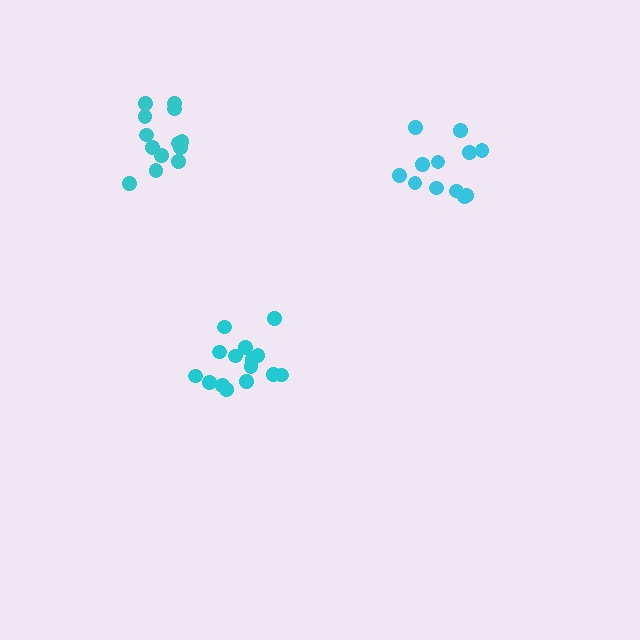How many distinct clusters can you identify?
There are 3 distinct clusters.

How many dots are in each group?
Group 1: 12 dots, Group 2: 15 dots, Group 3: 13 dots (40 total).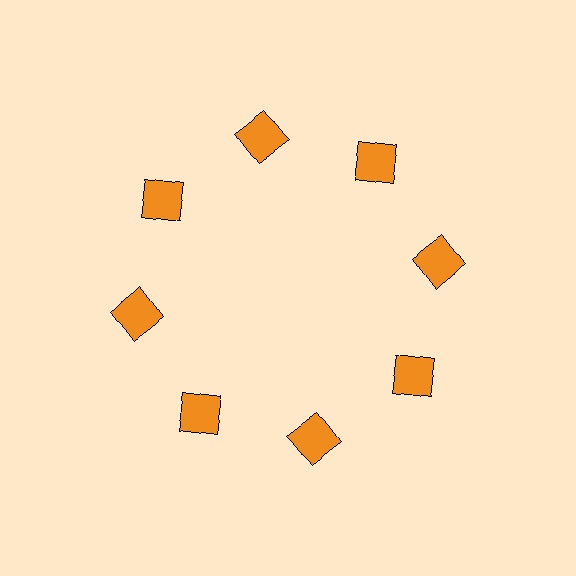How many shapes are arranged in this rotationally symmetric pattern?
There are 8 shapes, arranged in 8 groups of 1.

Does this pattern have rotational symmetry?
Yes, this pattern has 8-fold rotational symmetry. It looks the same after rotating 45 degrees around the center.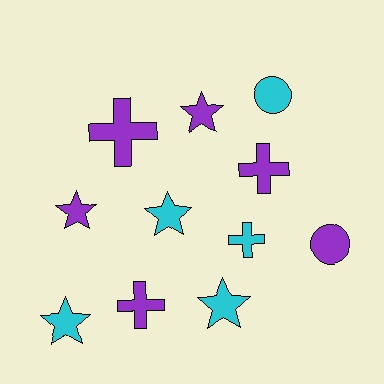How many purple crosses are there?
There are 3 purple crosses.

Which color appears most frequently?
Purple, with 6 objects.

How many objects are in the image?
There are 11 objects.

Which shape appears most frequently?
Star, with 5 objects.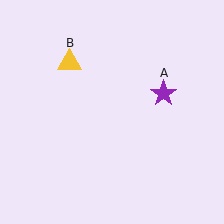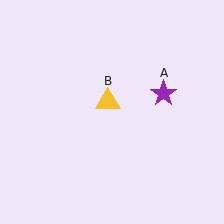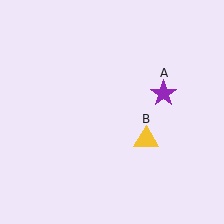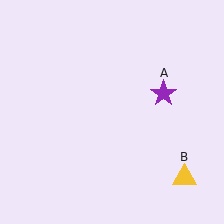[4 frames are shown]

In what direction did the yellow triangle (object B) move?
The yellow triangle (object B) moved down and to the right.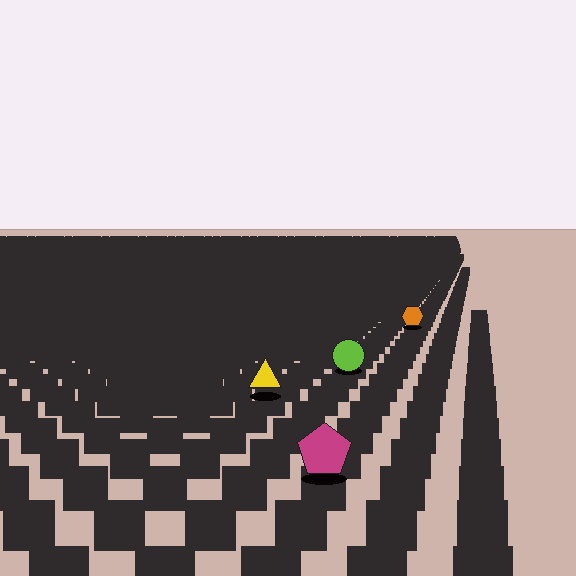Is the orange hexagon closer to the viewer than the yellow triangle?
No. The yellow triangle is closer — you can tell from the texture gradient: the ground texture is coarser near it.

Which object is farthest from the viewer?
The orange hexagon is farthest from the viewer. It appears smaller and the ground texture around it is denser.